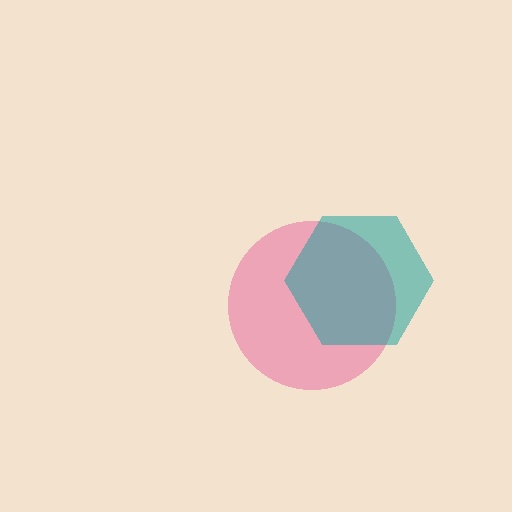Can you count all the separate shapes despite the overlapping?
Yes, there are 2 separate shapes.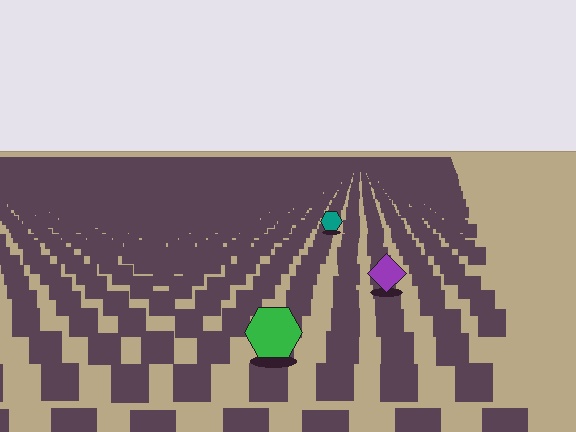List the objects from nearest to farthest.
From nearest to farthest: the green hexagon, the purple diamond, the teal hexagon.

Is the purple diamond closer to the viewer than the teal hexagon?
Yes. The purple diamond is closer — you can tell from the texture gradient: the ground texture is coarser near it.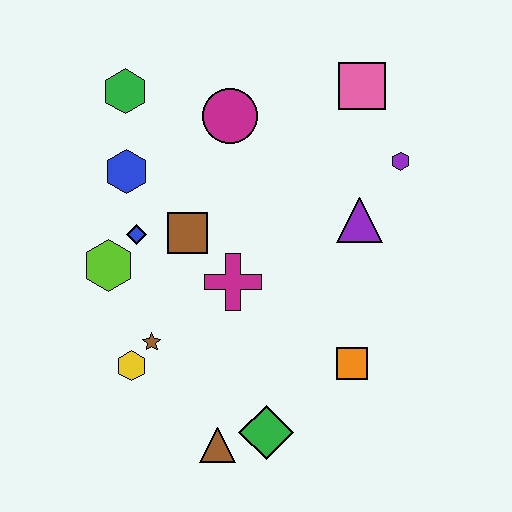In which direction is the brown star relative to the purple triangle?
The brown star is to the left of the purple triangle.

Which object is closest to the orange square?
The green diamond is closest to the orange square.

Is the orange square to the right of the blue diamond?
Yes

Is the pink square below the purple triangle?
No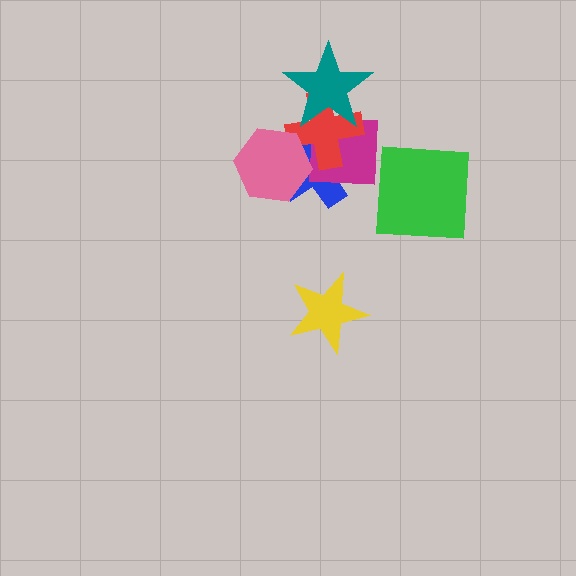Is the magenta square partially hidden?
Yes, it is partially covered by another shape.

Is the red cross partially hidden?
Yes, it is partially covered by another shape.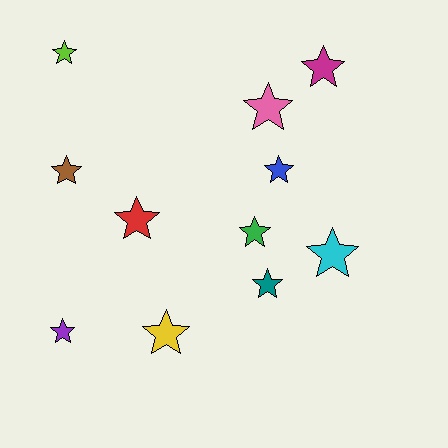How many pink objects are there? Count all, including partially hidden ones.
There is 1 pink object.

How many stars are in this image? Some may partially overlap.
There are 11 stars.